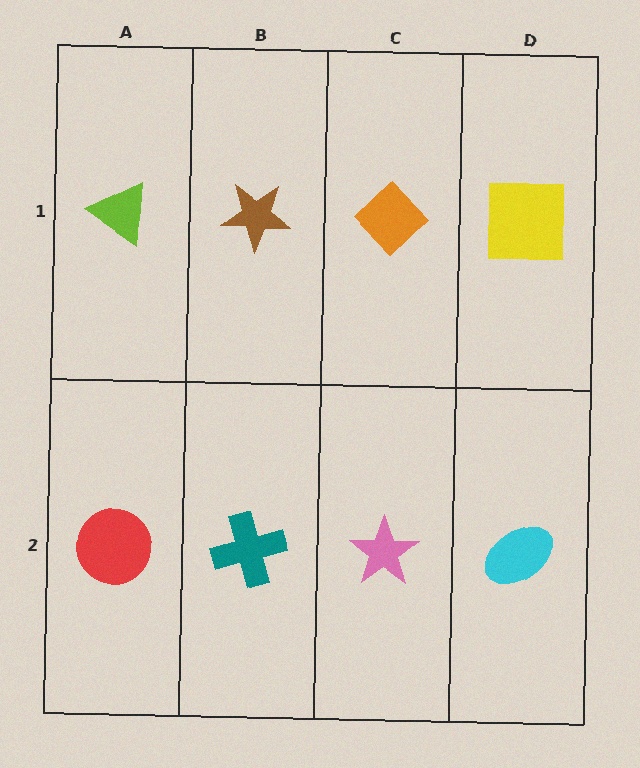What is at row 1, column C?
An orange diamond.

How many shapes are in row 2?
4 shapes.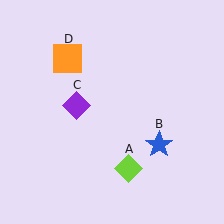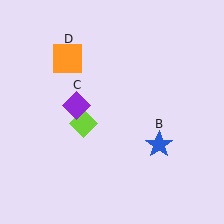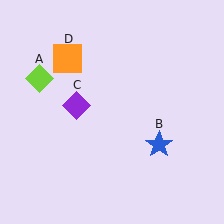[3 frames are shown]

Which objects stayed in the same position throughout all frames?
Blue star (object B) and purple diamond (object C) and orange square (object D) remained stationary.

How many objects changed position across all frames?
1 object changed position: lime diamond (object A).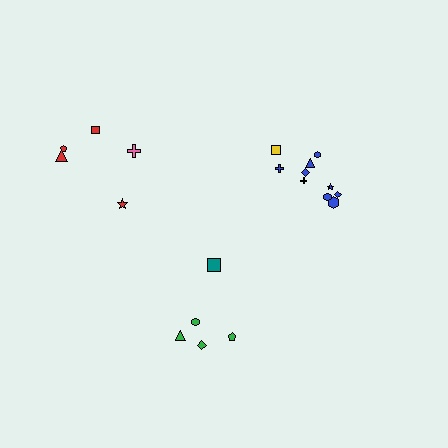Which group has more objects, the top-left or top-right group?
The top-right group.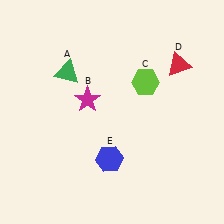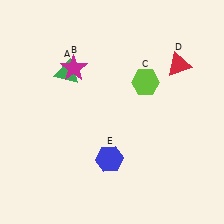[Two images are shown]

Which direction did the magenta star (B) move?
The magenta star (B) moved up.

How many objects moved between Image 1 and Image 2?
1 object moved between the two images.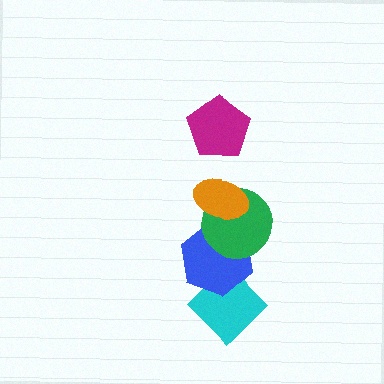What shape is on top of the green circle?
The orange ellipse is on top of the green circle.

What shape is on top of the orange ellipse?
The magenta pentagon is on top of the orange ellipse.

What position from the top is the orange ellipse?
The orange ellipse is 2nd from the top.